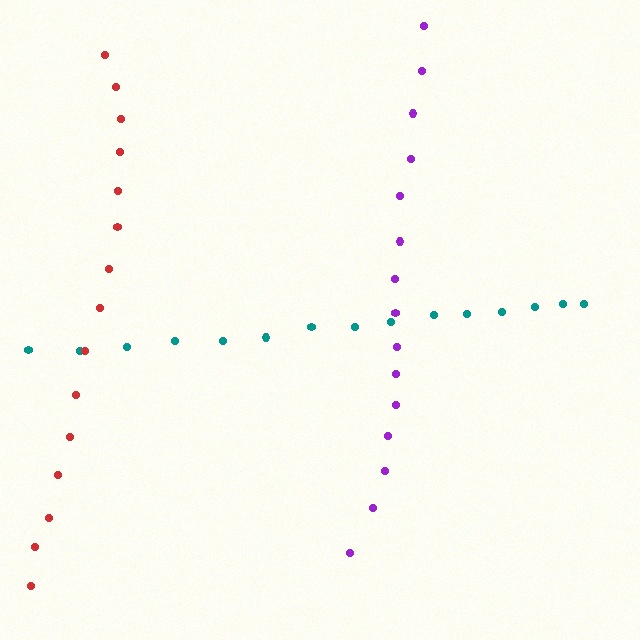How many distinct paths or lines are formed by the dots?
There are 3 distinct paths.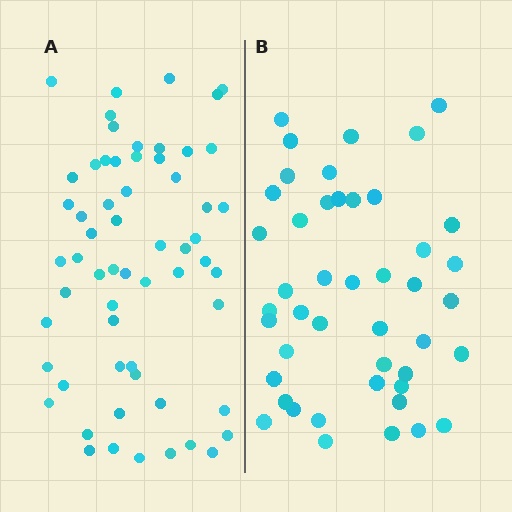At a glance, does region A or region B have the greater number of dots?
Region A (the left region) has more dots.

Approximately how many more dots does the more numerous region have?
Region A has approximately 15 more dots than region B.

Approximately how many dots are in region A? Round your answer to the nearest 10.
About 60 dots.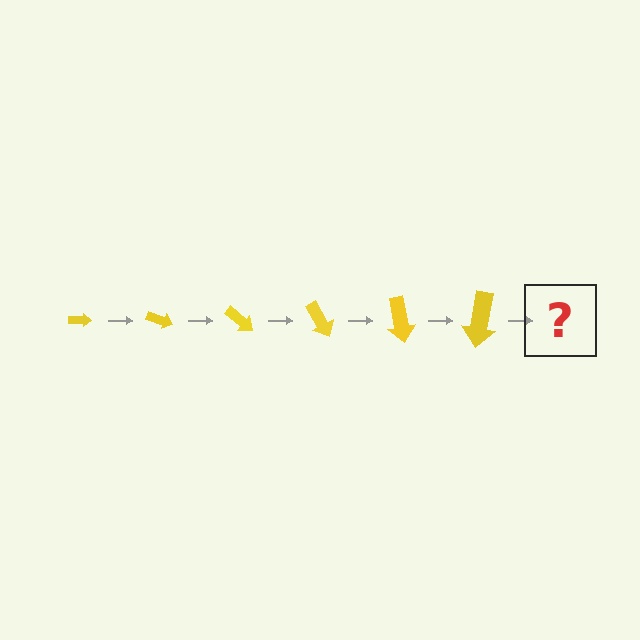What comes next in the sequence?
The next element should be an arrow, larger than the previous one and rotated 120 degrees from the start.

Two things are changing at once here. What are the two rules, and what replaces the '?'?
The two rules are that the arrow grows larger each step and it rotates 20 degrees each step. The '?' should be an arrow, larger than the previous one and rotated 120 degrees from the start.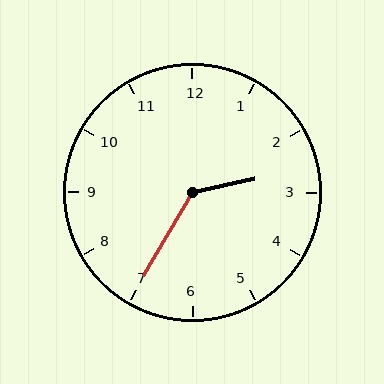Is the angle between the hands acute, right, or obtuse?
It is obtuse.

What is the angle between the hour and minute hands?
Approximately 132 degrees.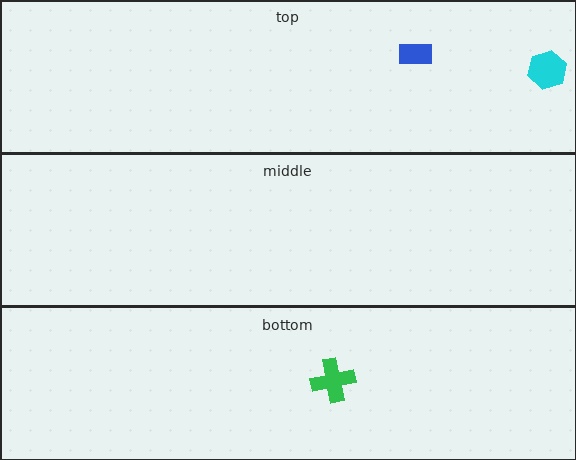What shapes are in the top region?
The blue rectangle, the cyan hexagon.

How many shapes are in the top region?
2.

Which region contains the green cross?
The bottom region.